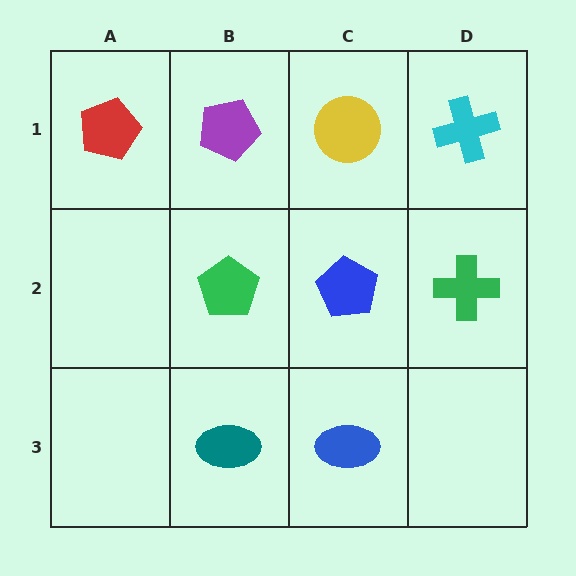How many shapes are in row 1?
4 shapes.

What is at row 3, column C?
A blue ellipse.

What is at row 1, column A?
A red pentagon.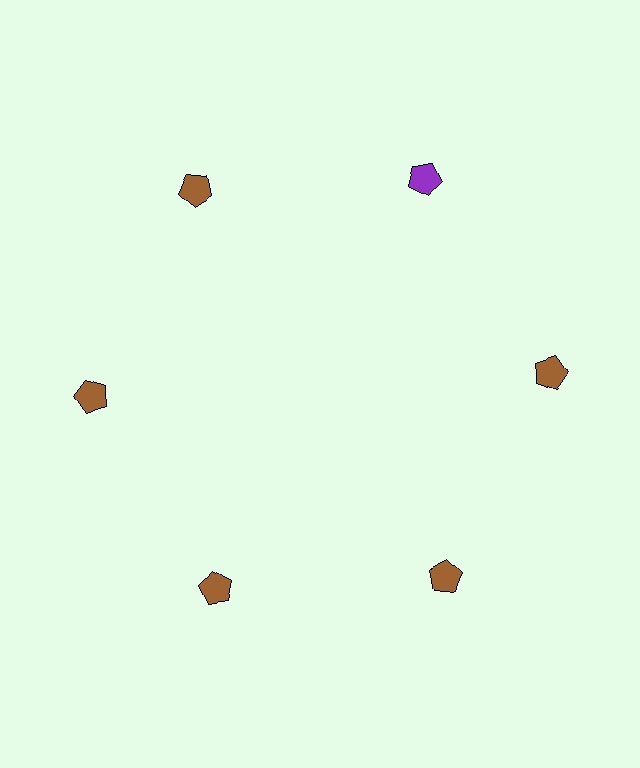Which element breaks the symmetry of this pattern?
The purple pentagon at roughly the 1 o'clock position breaks the symmetry. All other shapes are brown pentagons.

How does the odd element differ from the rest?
It has a different color: purple instead of brown.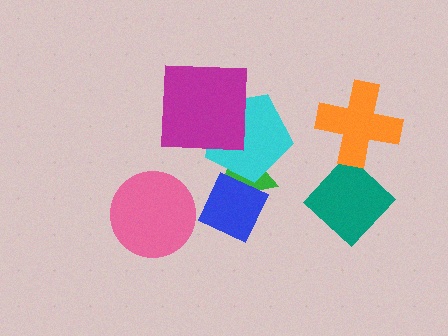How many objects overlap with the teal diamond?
0 objects overlap with the teal diamond.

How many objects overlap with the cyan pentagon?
3 objects overlap with the cyan pentagon.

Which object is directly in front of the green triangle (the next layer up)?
The blue diamond is directly in front of the green triangle.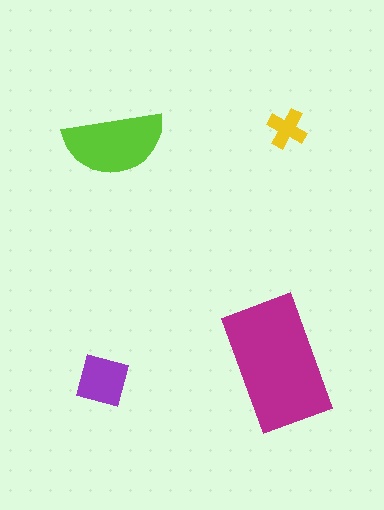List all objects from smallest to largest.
The yellow cross, the purple diamond, the lime semicircle, the magenta rectangle.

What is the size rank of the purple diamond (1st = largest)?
3rd.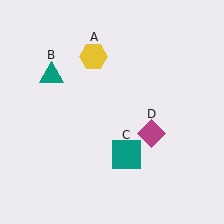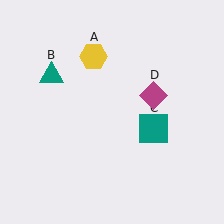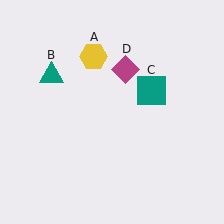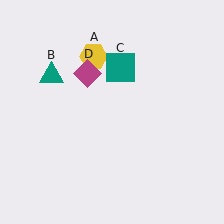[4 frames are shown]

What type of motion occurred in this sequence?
The teal square (object C), magenta diamond (object D) rotated counterclockwise around the center of the scene.